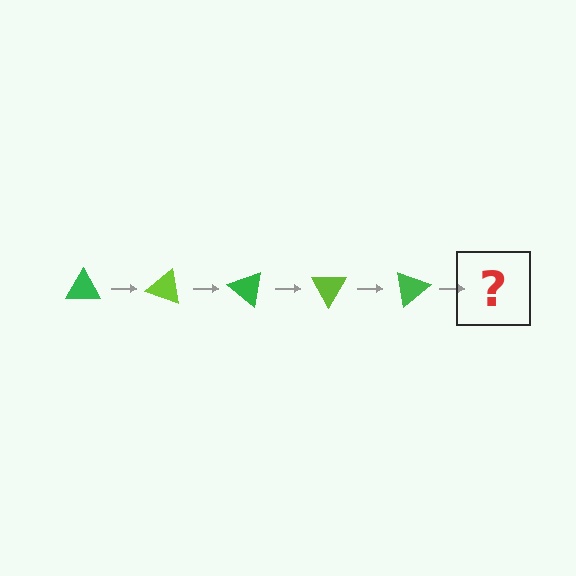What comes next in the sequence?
The next element should be a lime triangle, rotated 100 degrees from the start.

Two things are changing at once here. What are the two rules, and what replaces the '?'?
The two rules are that it rotates 20 degrees each step and the color cycles through green and lime. The '?' should be a lime triangle, rotated 100 degrees from the start.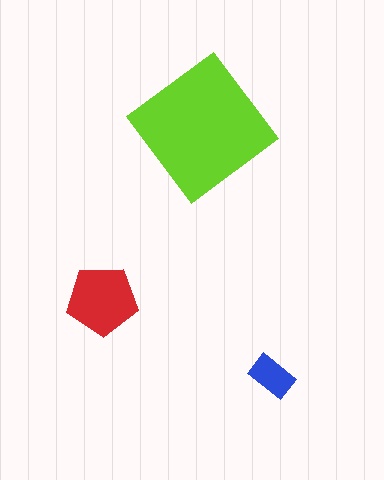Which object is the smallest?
The blue rectangle.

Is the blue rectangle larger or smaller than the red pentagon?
Smaller.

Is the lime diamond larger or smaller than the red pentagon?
Larger.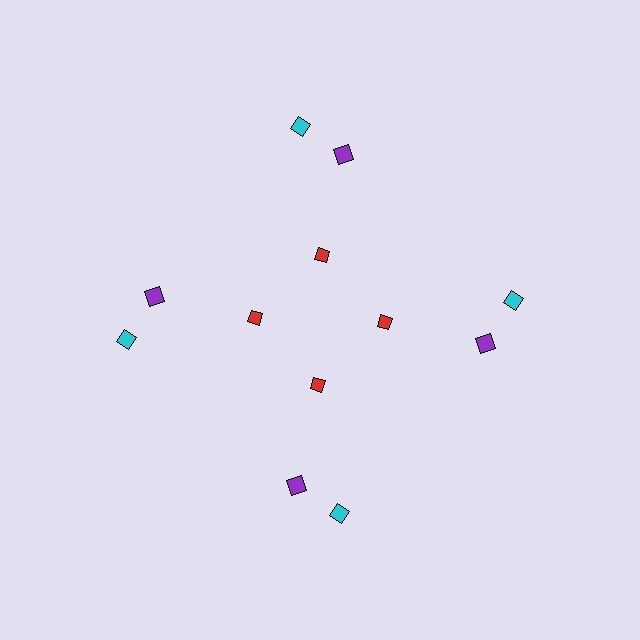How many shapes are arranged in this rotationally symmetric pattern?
There are 12 shapes, arranged in 4 groups of 3.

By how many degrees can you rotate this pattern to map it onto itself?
The pattern maps onto itself every 90 degrees of rotation.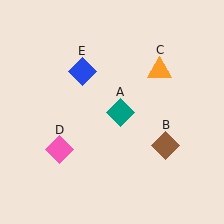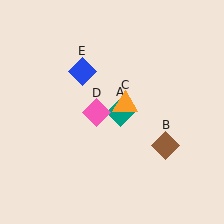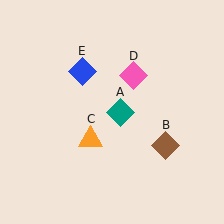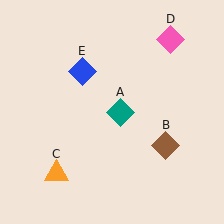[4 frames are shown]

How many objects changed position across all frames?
2 objects changed position: orange triangle (object C), pink diamond (object D).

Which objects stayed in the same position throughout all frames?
Teal diamond (object A) and brown diamond (object B) and blue diamond (object E) remained stationary.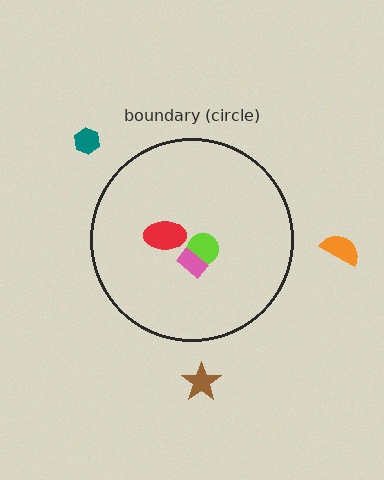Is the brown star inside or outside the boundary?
Outside.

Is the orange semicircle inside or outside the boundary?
Outside.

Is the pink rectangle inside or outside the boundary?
Inside.